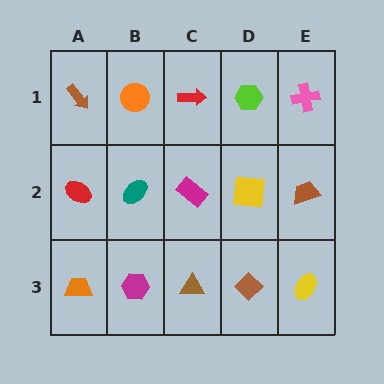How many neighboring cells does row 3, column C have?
3.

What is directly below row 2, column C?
A brown triangle.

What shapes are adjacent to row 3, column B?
A teal ellipse (row 2, column B), an orange trapezoid (row 3, column A), a brown triangle (row 3, column C).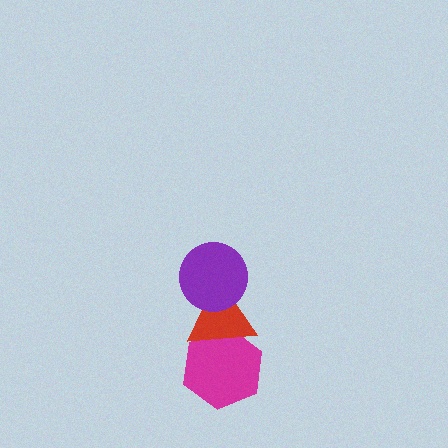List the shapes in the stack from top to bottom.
From top to bottom: the purple circle, the red triangle, the magenta hexagon.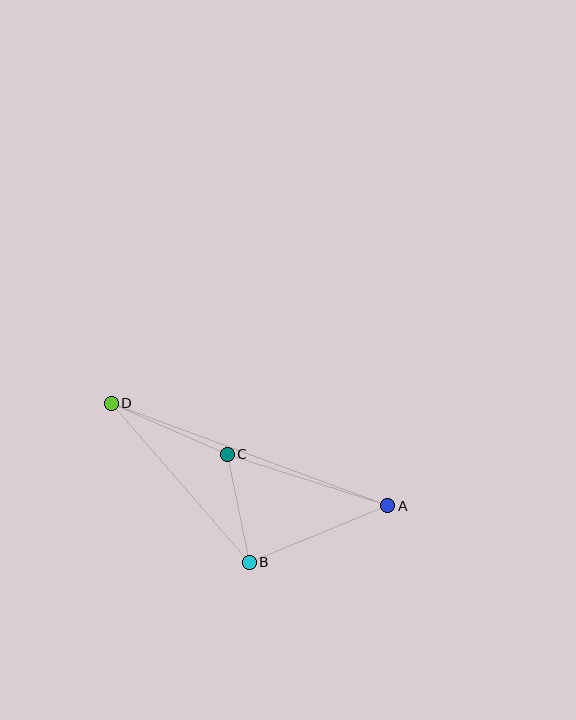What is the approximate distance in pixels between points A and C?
The distance between A and C is approximately 169 pixels.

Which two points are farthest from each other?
Points A and D are farthest from each other.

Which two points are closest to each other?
Points B and C are closest to each other.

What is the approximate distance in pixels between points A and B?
The distance between A and B is approximately 149 pixels.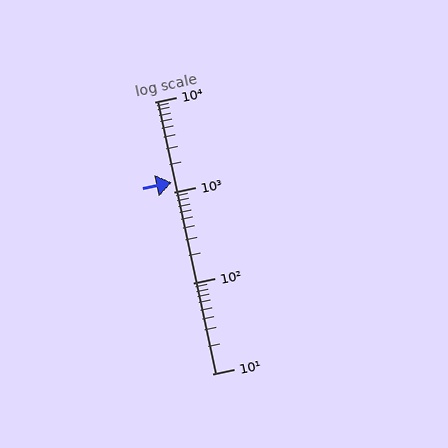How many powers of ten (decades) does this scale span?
The scale spans 3 decades, from 10 to 10000.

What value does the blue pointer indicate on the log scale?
The pointer indicates approximately 1300.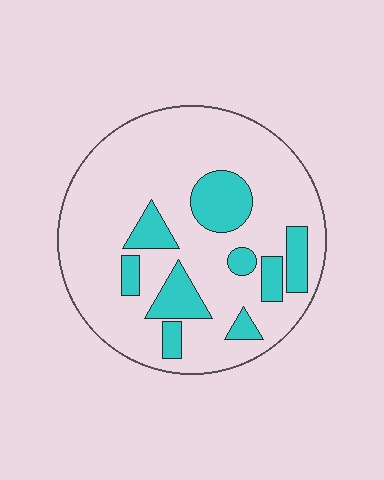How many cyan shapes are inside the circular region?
9.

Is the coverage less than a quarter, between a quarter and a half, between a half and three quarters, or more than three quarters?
Less than a quarter.